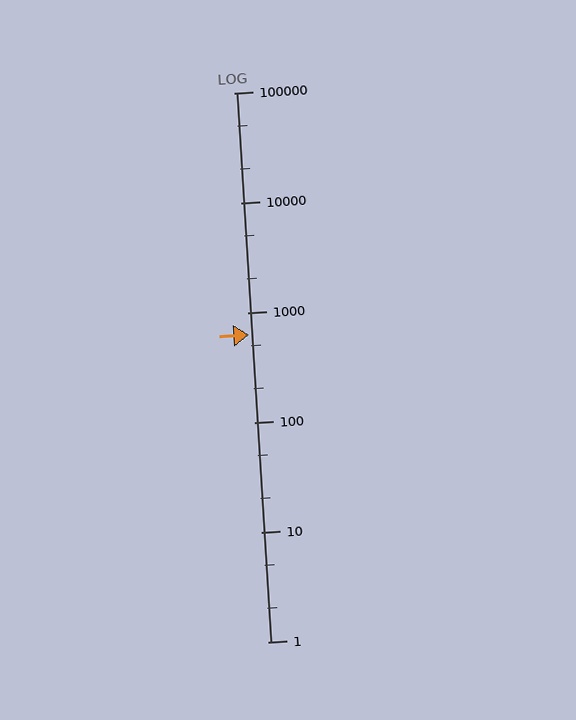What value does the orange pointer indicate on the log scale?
The pointer indicates approximately 630.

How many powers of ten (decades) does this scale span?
The scale spans 5 decades, from 1 to 100000.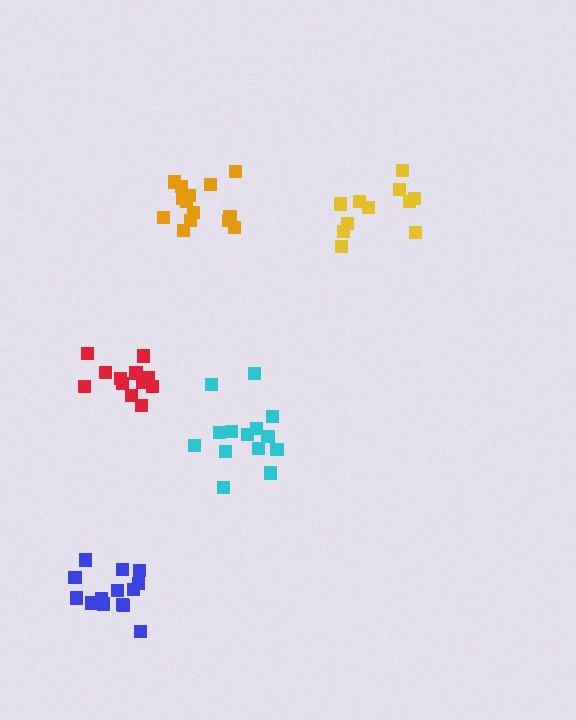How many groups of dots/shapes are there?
There are 5 groups.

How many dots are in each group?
Group 1: 14 dots, Group 2: 14 dots, Group 3: 14 dots, Group 4: 11 dots, Group 5: 12 dots (65 total).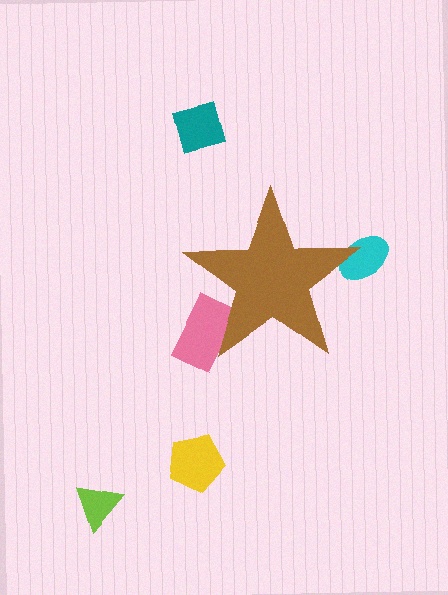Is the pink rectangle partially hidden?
Yes, the pink rectangle is partially hidden behind the brown star.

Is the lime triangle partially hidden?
No, the lime triangle is fully visible.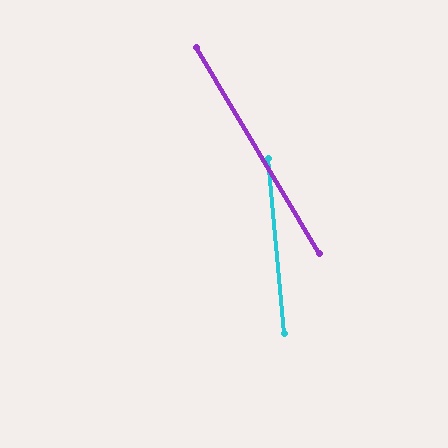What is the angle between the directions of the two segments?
Approximately 26 degrees.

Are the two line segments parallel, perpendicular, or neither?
Neither parallel nor perpendicular — they differ by about 26°.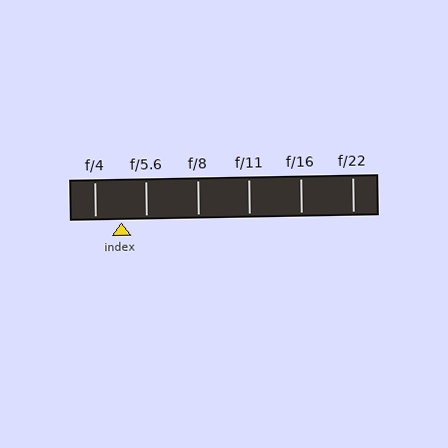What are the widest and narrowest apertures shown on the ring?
The widest aperture shown is f/4 and the narrowest is f/22.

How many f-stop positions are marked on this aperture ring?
There are 6 f-stop positions marked.